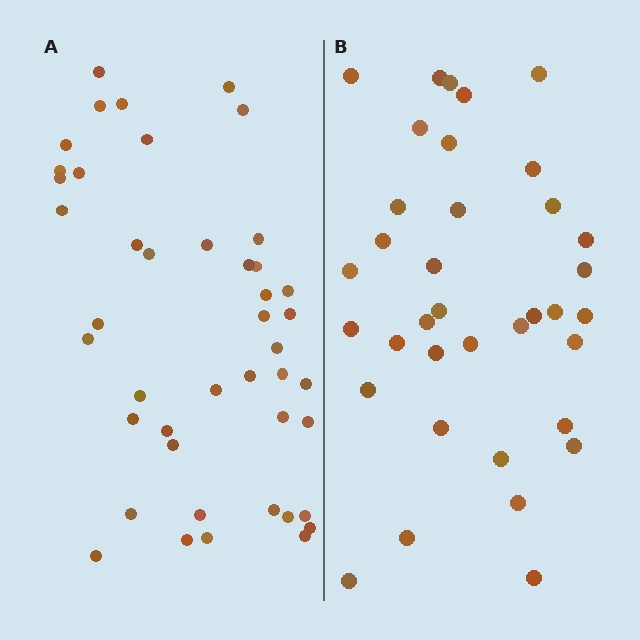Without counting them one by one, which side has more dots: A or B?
Region A (the left region) has more dots.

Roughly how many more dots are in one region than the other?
Region A has roughly 8 or so more dots than region B.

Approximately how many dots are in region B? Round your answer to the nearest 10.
About 40 dots. (The exact count is 36, which rounds to 40.)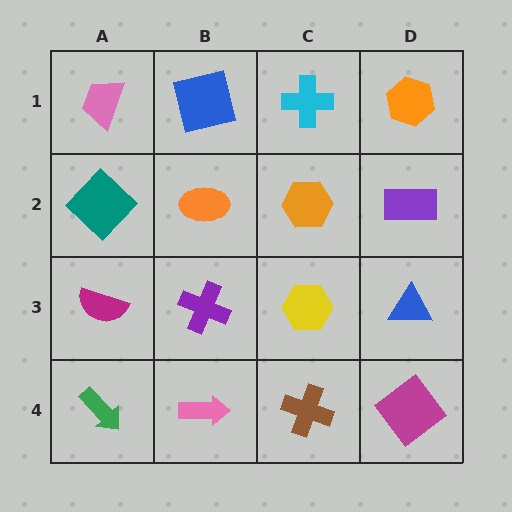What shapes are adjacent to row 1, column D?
A purple rectangle (row 2, column D), a cyan cross (row 1, column C).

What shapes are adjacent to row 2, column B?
A blue square (row 1, column B), a purple cross (row 3, column B), a teal diamond (row 2, column A), an orange hexagon (row 2, column C).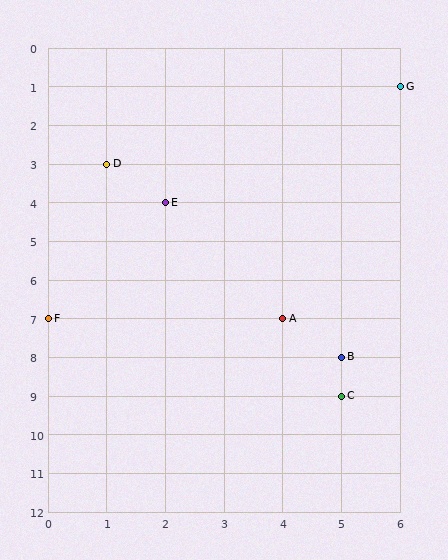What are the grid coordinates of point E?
Point E is at grid coordinates (2, 4).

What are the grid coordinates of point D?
Point D is at grid coordinates (1, 3).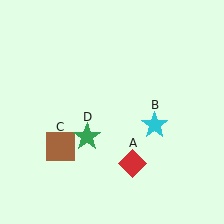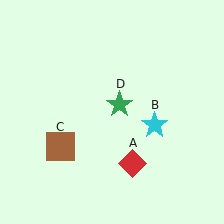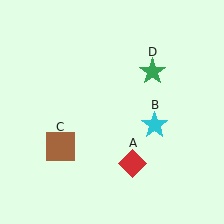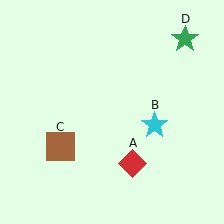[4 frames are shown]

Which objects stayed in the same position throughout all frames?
Red diamond (object A) and cyan star (object B) and brown square (object C) remained stationary.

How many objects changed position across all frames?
1 object changed position: green star (object D).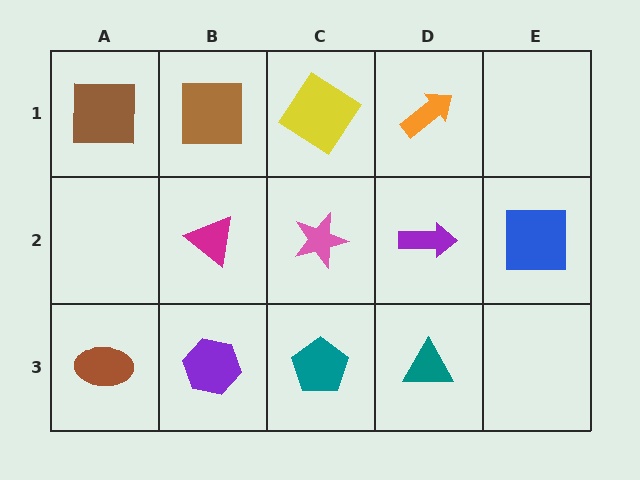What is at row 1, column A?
A brown square.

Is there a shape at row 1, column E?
No, that cell is empty.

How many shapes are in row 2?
4 shapes.